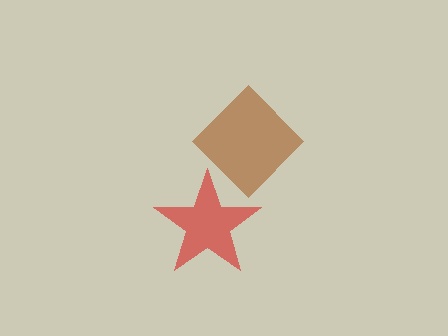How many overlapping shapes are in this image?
There are 2 overlapping shapes in the image.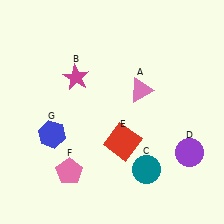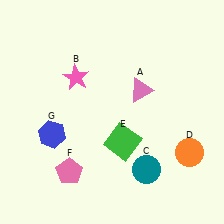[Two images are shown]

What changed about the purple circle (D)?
In Image 1, D is purple. In Image 2, it changed to orange.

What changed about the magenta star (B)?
In Image 1, B is magenta. In Image 2, it changed to pink.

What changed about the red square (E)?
In Image 1, E is red. In Image 2, it changed to green.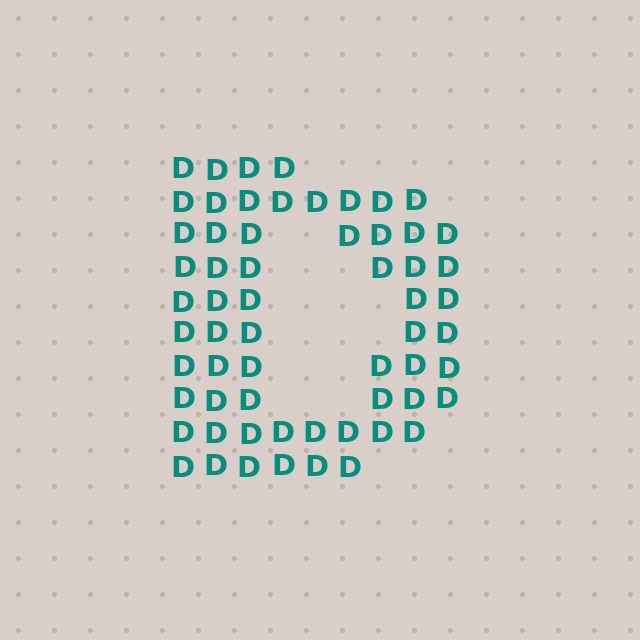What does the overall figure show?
The overall figure shows the letter D.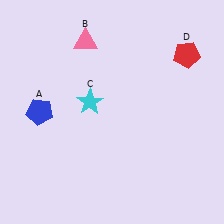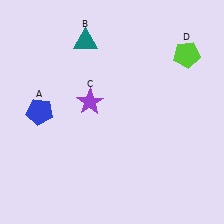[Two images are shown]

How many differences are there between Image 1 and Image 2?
There are 3 differences between the two images.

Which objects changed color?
B changed from pink to teal. C changed from cyan to purple. D changed from red to lime.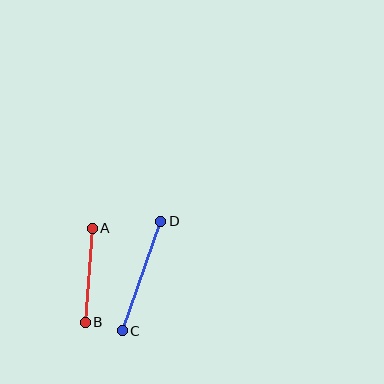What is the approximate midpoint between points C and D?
The midpoint is at approximately (142, 276) pixels.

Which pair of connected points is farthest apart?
Points C and D are farthest apart.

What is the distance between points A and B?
The distance is approximately 94 pixels.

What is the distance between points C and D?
The distance is approximately 116 pixels.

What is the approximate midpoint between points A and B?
The midpoint is at approximately (89, 275) pixels.